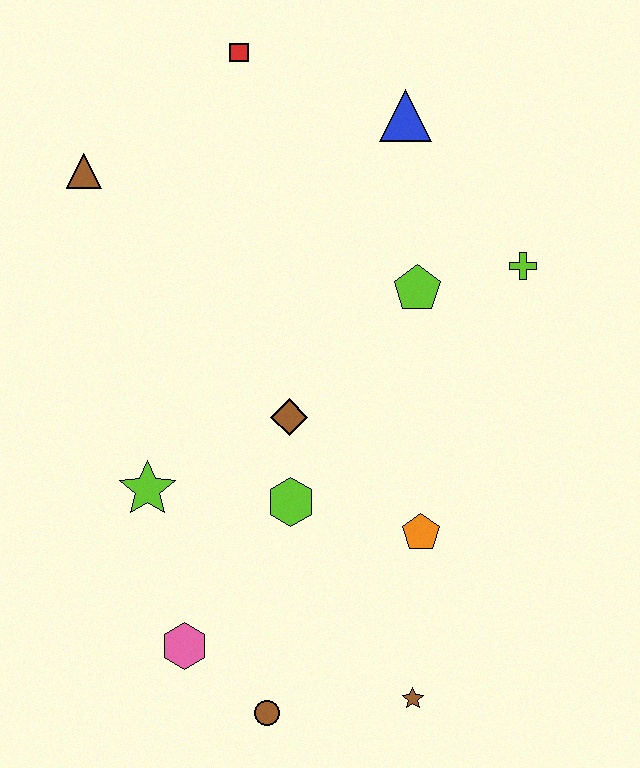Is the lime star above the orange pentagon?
Yes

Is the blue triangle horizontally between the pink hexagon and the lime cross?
Yes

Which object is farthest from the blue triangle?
The brown circle is farthest from the blue triangle.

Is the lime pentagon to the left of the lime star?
No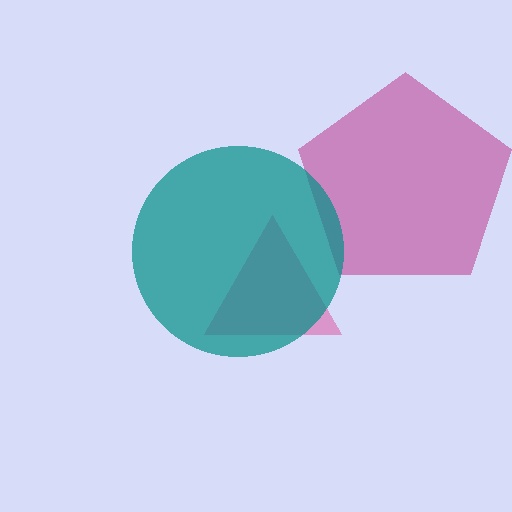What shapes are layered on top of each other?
The layered shapes are: a magenta pentagon, a pink triangle, a teal circle.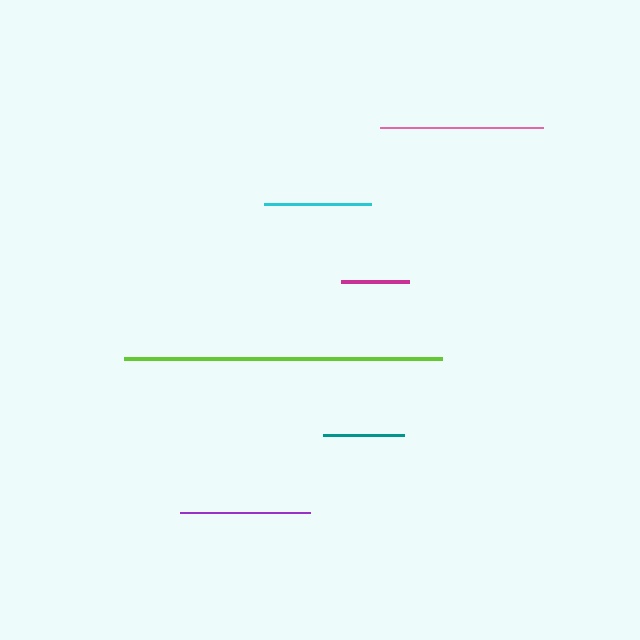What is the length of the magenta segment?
The magenta segment is approximately 68 pixels long.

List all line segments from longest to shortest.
From longest to shortest: lime, pink, purple, cyan, teal, magenta.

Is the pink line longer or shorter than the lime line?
The lime line is longer than the pink line.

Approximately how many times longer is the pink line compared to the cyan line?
The pink line is approximately 1.5 times the length of the cyan line.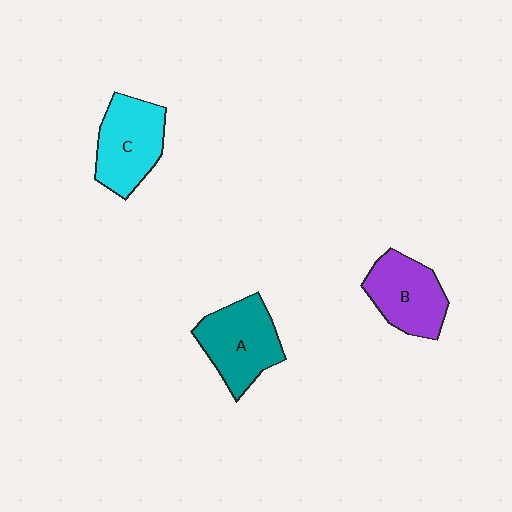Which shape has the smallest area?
Shape B (purple).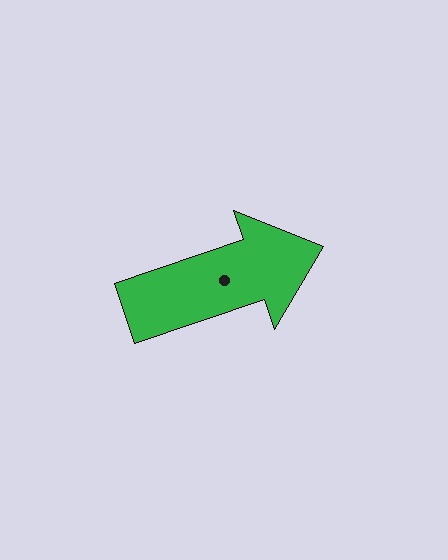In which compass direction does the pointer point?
East.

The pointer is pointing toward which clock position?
Roughly 2 o'clock.